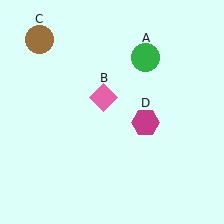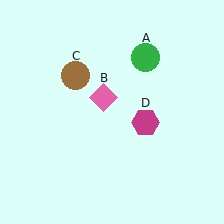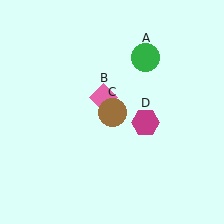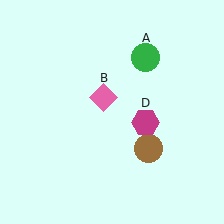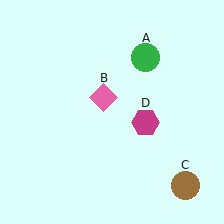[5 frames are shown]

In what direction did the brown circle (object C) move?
The brown circle (object C) moved down and to the right.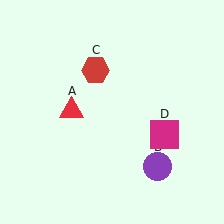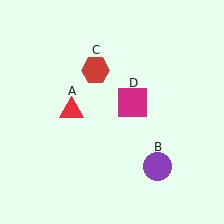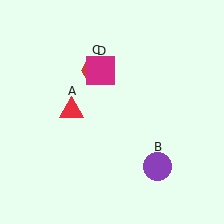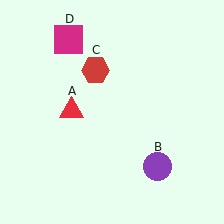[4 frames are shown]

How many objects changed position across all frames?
1 object changed position: magenta square (object D).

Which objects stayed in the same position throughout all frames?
Red triangle (object A) and purple circle (object B) and red hexagon (object C) remained stationary.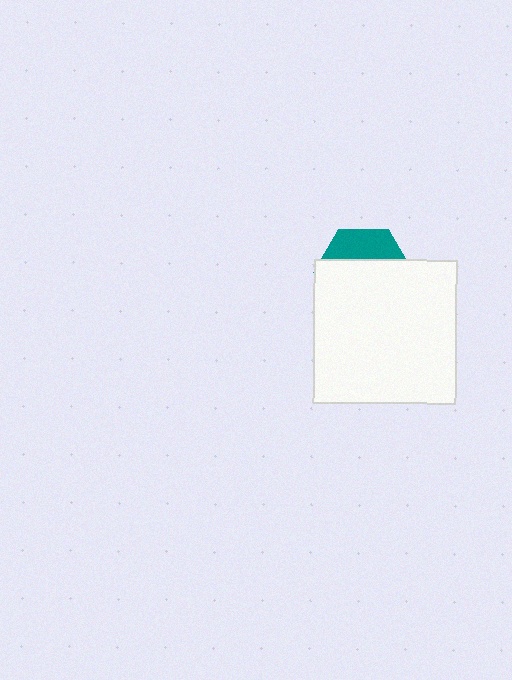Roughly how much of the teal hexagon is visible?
A small part of it is visible (roughly 30%).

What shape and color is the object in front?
The object in front is a white square.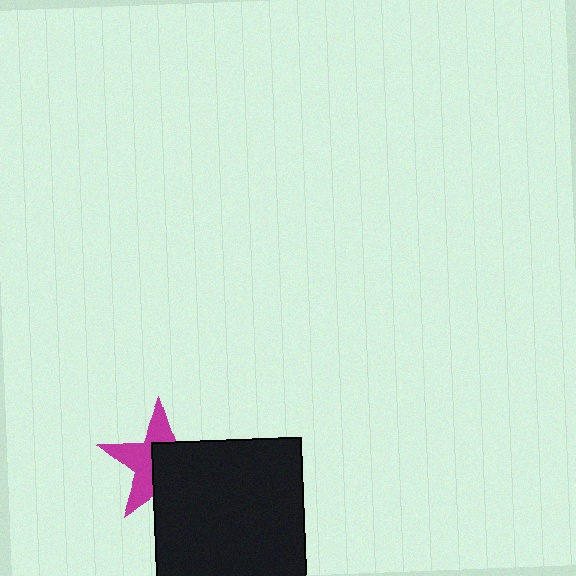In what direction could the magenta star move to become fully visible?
The magenta star could move toward the upper-left. That would shift it out from behind the black square entirely.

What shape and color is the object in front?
The object in front is a black square.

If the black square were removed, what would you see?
You would see the complete magenta star.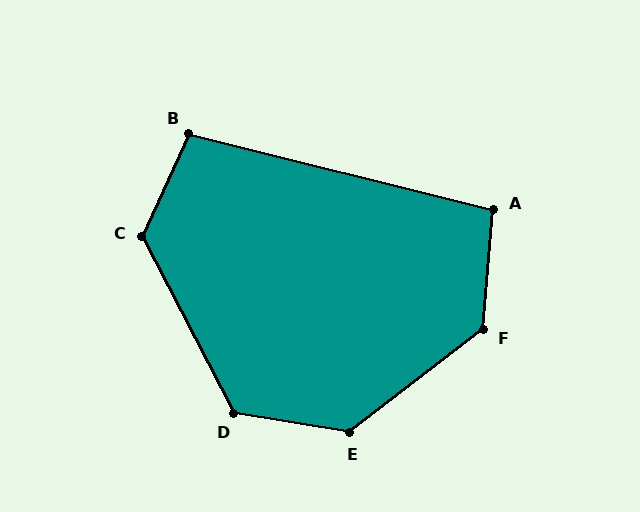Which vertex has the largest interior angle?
E, at approximately 133 degrees.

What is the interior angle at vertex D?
Approximately 127 degrees (obtuse).